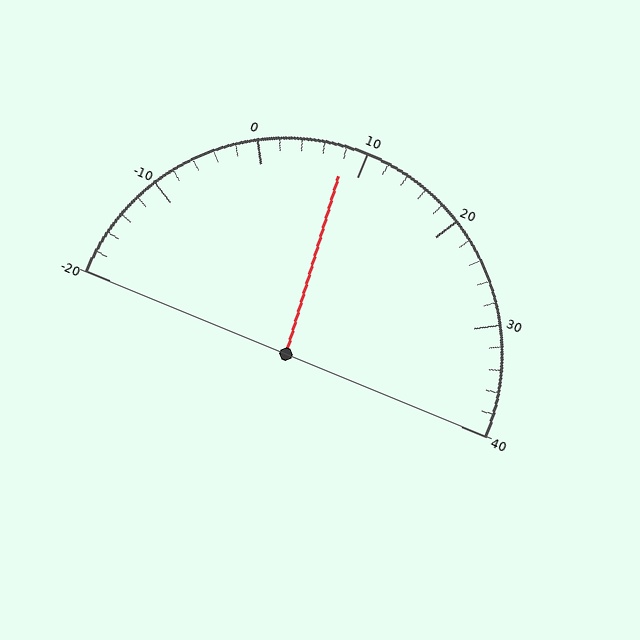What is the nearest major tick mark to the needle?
The nearest major tick mark is 10.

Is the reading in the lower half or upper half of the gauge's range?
The reading is in the lower half of the range (-20 to 40).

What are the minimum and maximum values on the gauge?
The gauge ranges from -20 to 40.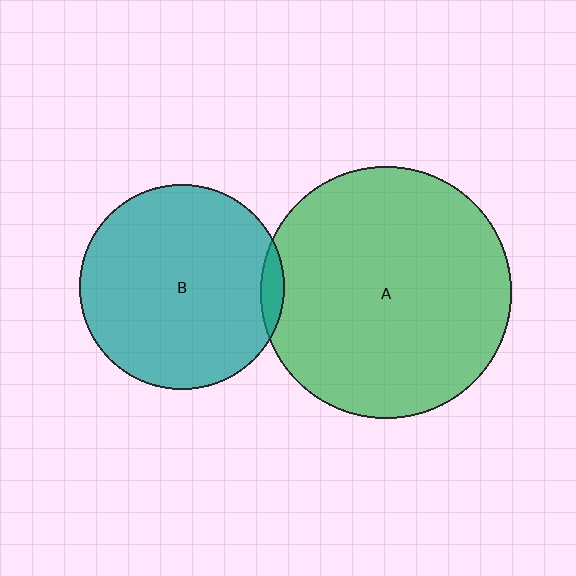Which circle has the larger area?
Circle A (green).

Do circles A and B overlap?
Yes.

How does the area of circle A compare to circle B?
Approximately 1.5 times.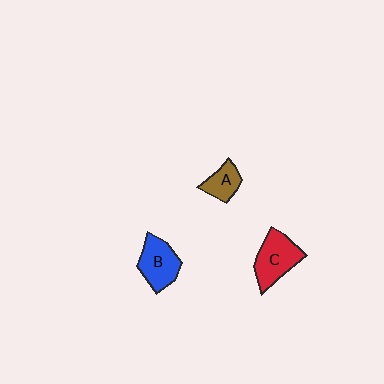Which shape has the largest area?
Shape C (red).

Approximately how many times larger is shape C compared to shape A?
Approximately 1.7 times.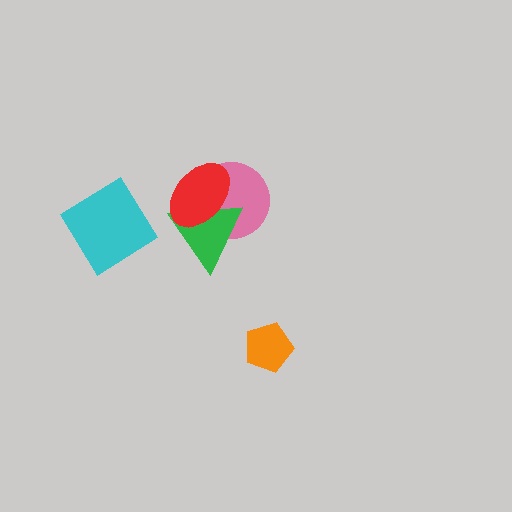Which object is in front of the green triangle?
The red ellipse is in front of the green triangle.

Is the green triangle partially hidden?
Yes, it is partially covered by another shape.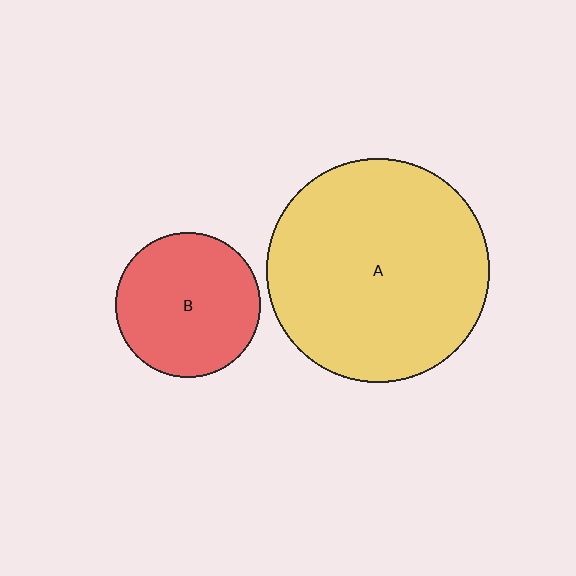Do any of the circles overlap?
No, none of the circles overlap.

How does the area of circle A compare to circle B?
Approximately 2.4 times.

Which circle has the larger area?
Circle A (yellow).